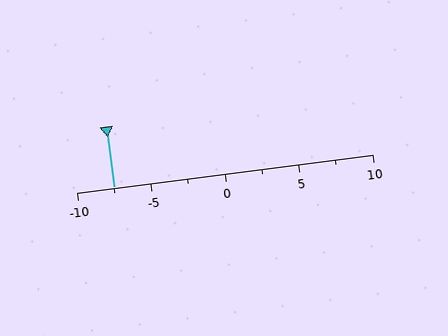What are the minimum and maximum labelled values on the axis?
The axis runs from -10 to 10.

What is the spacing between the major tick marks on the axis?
The major ticks are spaced 5 apart.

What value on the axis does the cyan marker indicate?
The marker indicates approximately -7.5.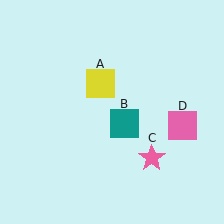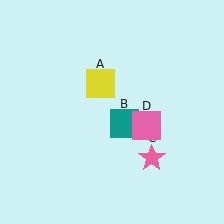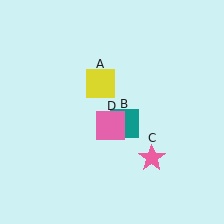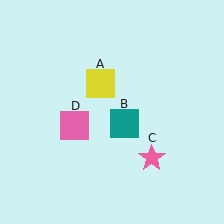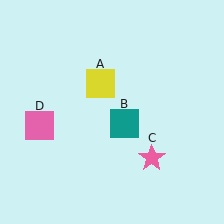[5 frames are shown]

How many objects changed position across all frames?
1 object changed position: pink square (object D).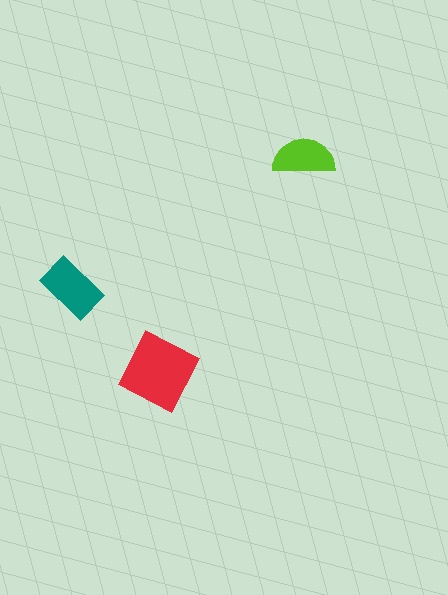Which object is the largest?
The red diamond.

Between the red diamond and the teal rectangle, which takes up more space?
The red diamond.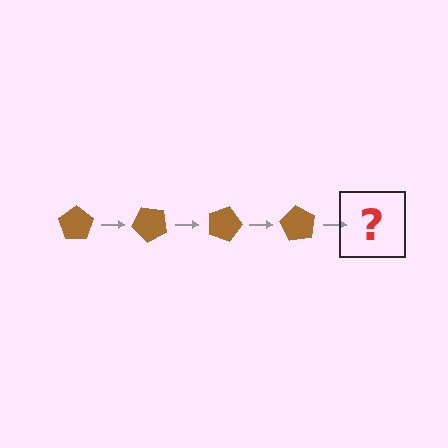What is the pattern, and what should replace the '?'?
The pattern is that the pentagon rotates 45 degrees each step. The '?' should be a brown pentagon rotated 180 degrees.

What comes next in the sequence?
The next element should be a brown pentagon rotated 180 degrees.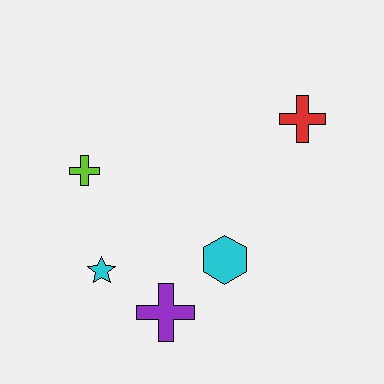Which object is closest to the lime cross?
The cyan star is closest to the lime cross.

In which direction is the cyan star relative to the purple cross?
The cyan star is to the left of the purple cross.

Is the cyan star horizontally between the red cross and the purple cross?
No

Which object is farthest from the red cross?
The cyan star is farthest from the red cross.